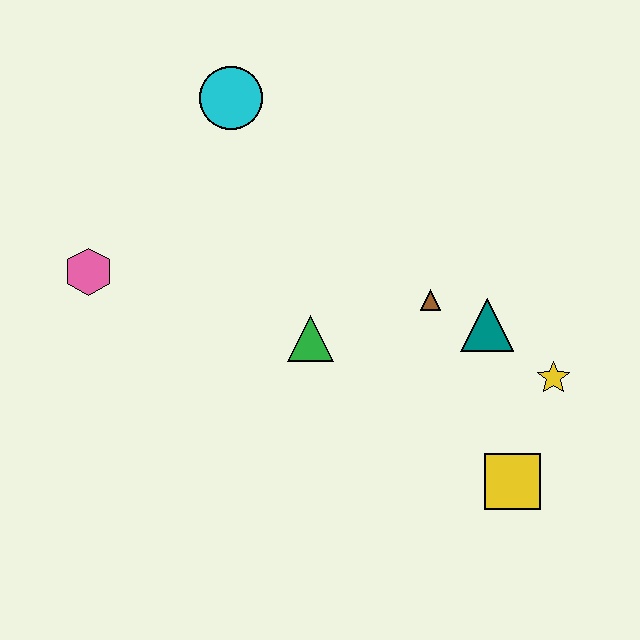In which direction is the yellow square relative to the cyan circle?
The yellow square is below the cyan circle.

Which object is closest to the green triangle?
The brown triangle is closest to the green triangle.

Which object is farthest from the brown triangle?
The pink hexagon is farthest from the brown triangle.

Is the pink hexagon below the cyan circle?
Yes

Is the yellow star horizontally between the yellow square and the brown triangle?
No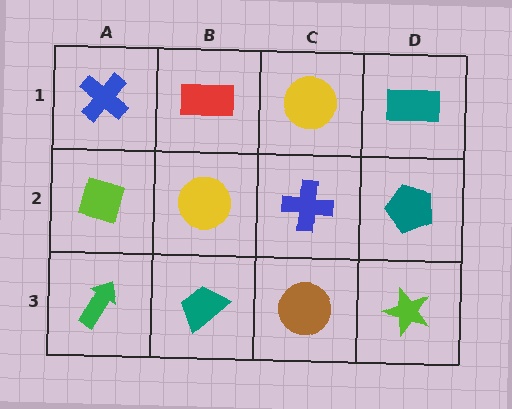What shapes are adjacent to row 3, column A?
A lime diamond (row 2, column A), a teal trapezoid (row 3, column B).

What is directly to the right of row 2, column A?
A yellow circle.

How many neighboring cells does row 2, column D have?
3.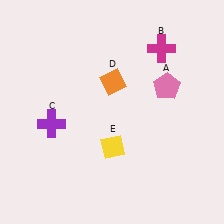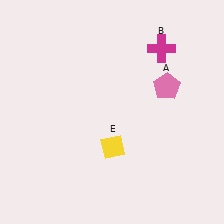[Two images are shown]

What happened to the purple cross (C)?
The purple cross (C) was removed in Image 2. It was in the bottom-left area of Image 1.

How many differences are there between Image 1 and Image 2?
There are 2 differences between the two images.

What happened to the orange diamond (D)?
The orange diamond (D) was removed in Image 2. It was in the top-right area of Image 1.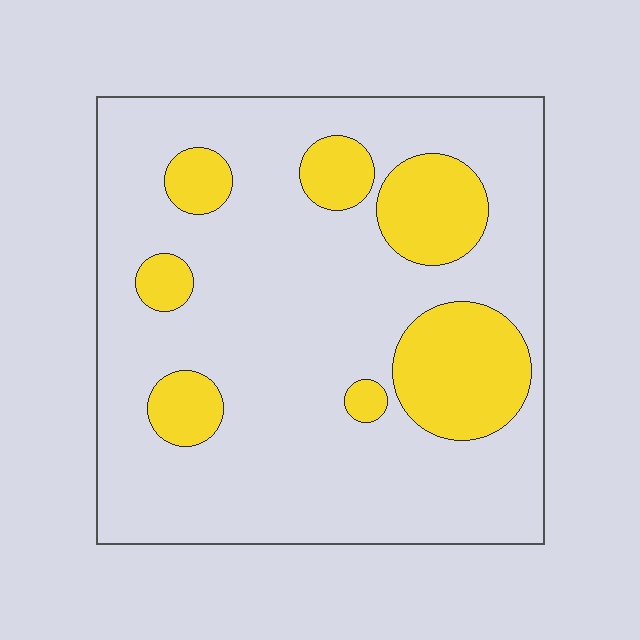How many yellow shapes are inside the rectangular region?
7.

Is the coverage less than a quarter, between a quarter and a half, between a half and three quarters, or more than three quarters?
Less than a quarter.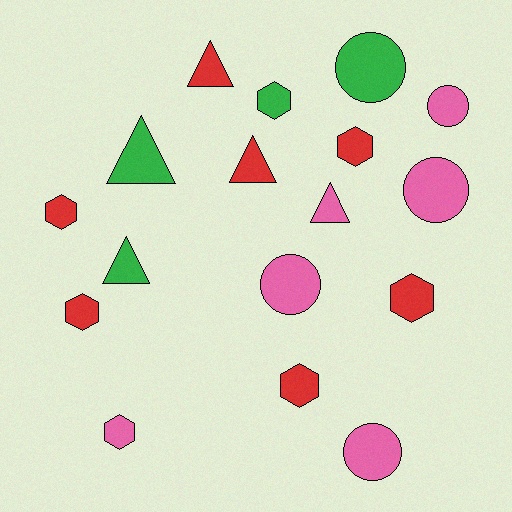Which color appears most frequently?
Red, with 7 objects.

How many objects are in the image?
There are 17 objects.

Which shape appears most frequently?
Hexagon, with 7 objects.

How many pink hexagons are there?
There is 1 pink hexagon.